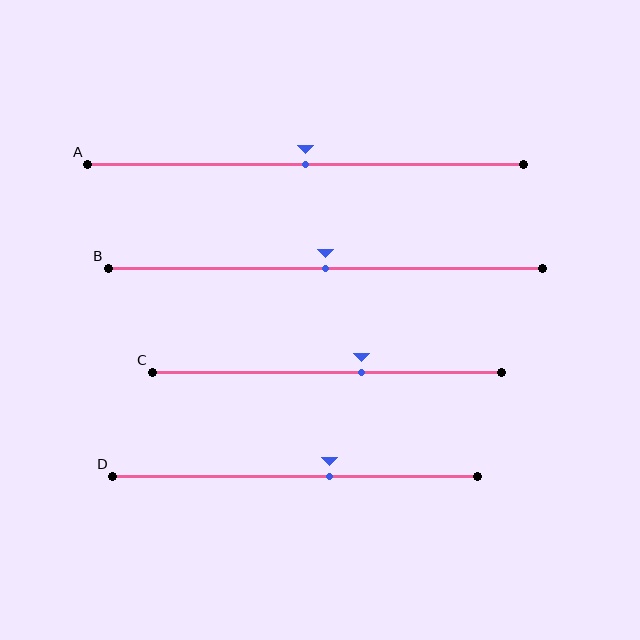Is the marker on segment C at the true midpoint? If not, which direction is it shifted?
No, the marker on segment C is shifted to the right by about 10% of the segment length.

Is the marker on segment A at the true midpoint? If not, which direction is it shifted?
Yes, the marker on segment A is at the true midpoint.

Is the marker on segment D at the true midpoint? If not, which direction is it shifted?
No, the marker on segment D is shifted to the right by about 10% of the segment length.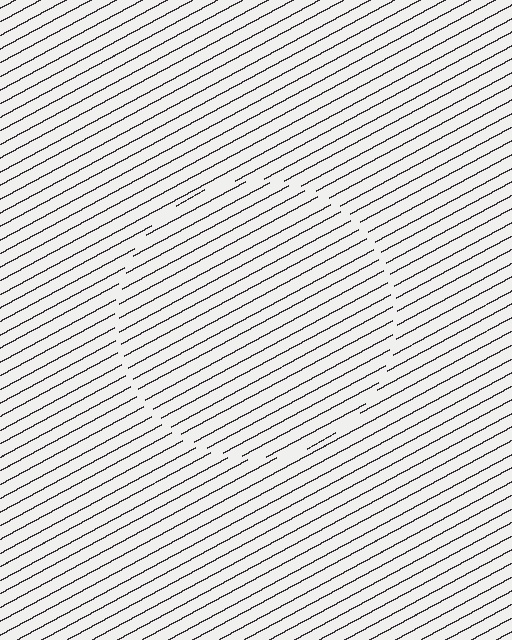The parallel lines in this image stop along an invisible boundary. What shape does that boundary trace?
An illusory circle. The interior of the shape contains the same grating, shifted by half a period — the contour is defined by the phase discontinuity where line-ends from the inner and outer gratings abut.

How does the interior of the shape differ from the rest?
The interior of the shape contains the same grating, shifted by half a period — the contour is defined by the phase discontinuity where line-ends from the inner and outer gratings abut.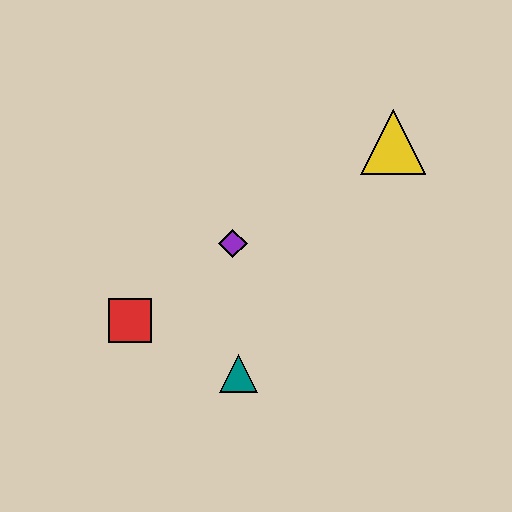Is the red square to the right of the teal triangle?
No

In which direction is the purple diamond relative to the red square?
The purple diamond is to the right of the red square.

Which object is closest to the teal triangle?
The red square is closest to the teal triangle.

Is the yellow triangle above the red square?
Yes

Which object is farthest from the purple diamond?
The yellow triangle is farthest from the purple diamond.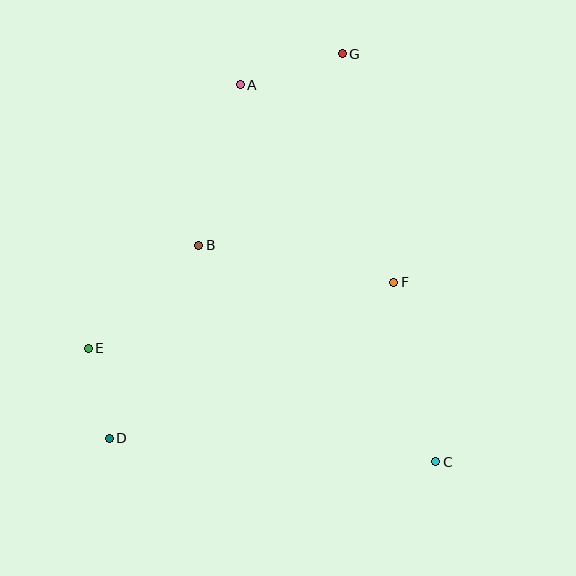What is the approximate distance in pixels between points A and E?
The distance between A and E is approximately 304 pixels.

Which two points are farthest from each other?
Points D and G are farthest from each other.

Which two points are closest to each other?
Points D and E are closest to each other.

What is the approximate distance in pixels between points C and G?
The distance between C and G is approximately 418 pixels.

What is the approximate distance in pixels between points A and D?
The distance between A and D is approximately 377 pixels.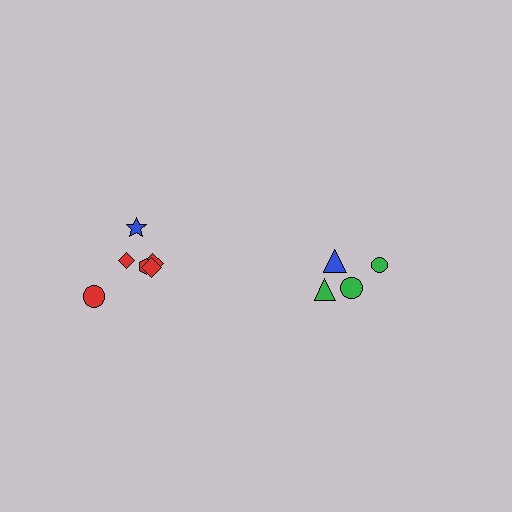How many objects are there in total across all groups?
There are 10 objects.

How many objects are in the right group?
There are 4 objects.